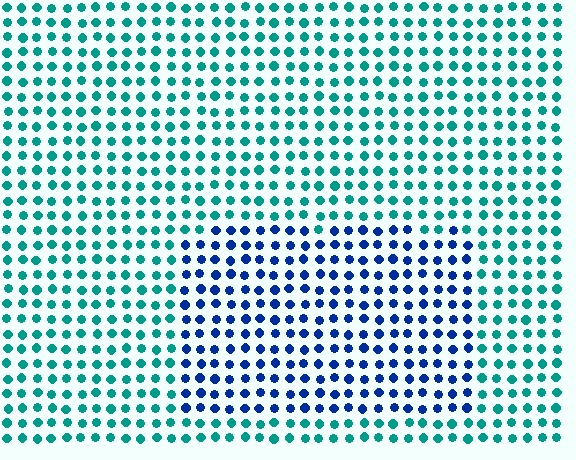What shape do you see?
I see a rectangle.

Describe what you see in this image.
The image is filled with small teal elements in a uniform arrangement. A rectangle-shaped region is visible where the elements are tinted to a slightly different hue, forming a subtle color boundary.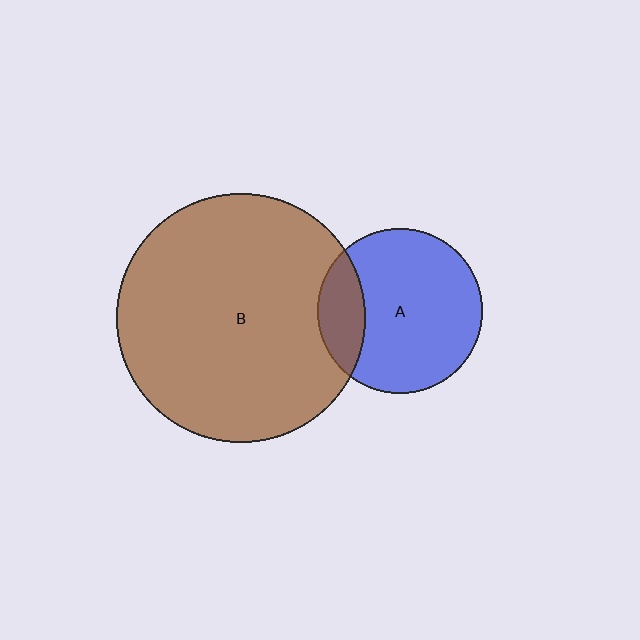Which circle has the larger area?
Circle B (brown).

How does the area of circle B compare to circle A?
Approximately 2.3 times.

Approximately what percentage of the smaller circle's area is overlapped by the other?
Approximately 20%.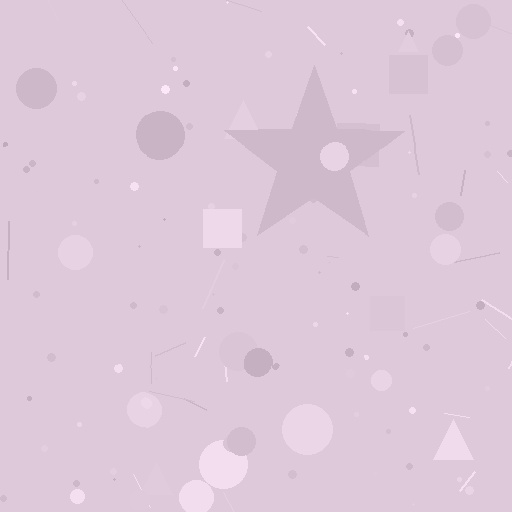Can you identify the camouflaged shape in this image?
The camouflaged shape is a star.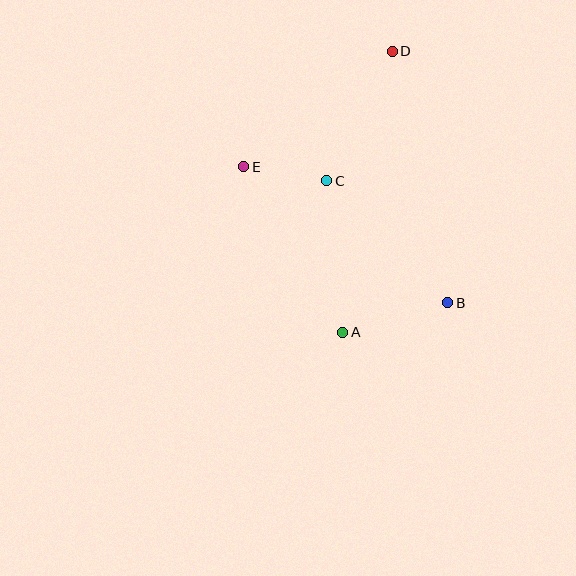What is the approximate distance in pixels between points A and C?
The distance between A and C is approximately 152 pixels.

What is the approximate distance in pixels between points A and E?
The distance between A and E is approximately 193 pixels.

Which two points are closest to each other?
Points C and E are closest to each other.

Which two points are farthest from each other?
Points A and D are farthest from each other.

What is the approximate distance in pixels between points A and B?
The distance between A and B is approximately 109 pixels.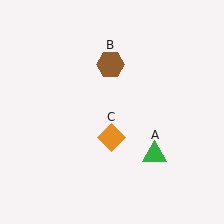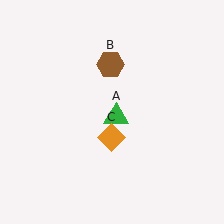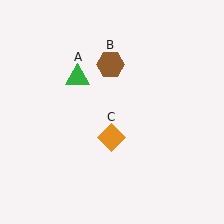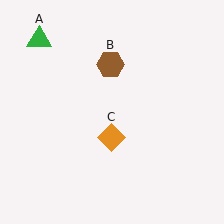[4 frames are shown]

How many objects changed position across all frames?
1 object changed position: green triangle (object A).